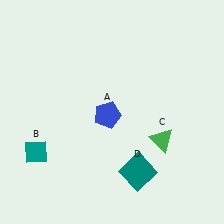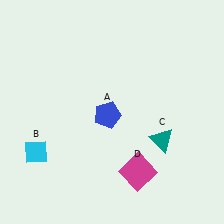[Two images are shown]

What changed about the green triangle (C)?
In Image 1, C is green. In Image 2, it changed to teal.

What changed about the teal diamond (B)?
In Image 1, B is teal. In Image 2, it changed to cyan.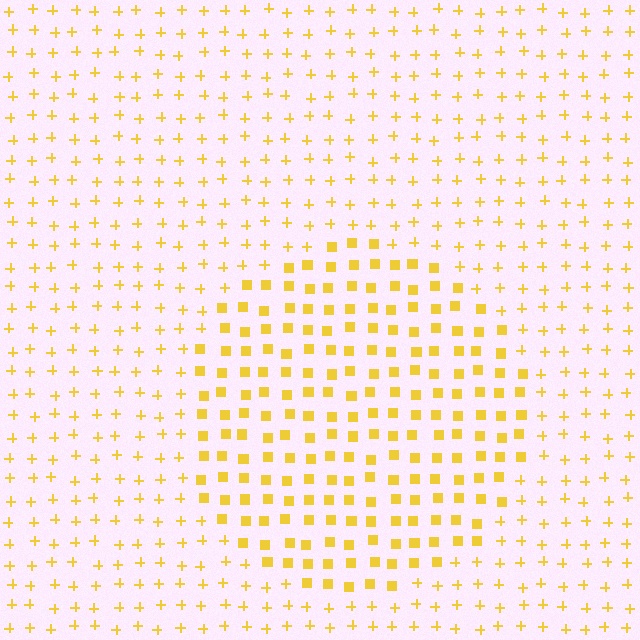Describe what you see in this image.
The image is filled with small yellow elements arranged in a uniform grid. A circle-shaped region contains squares, while the surrounding area contains plus signs. The boundary is defined purely by the change in element shape.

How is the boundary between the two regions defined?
The boundary is defined by a change in element shape: squares inside vs. plus signs outside. All elements share the same color and spacing.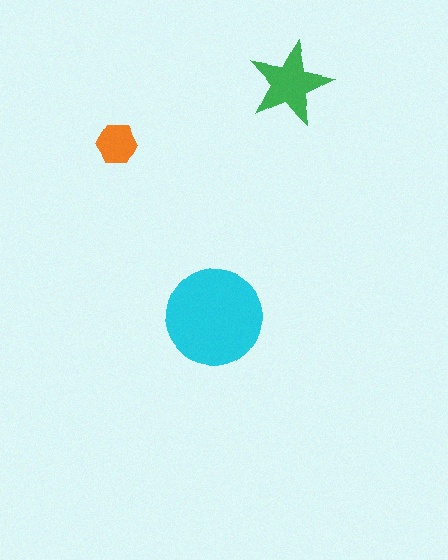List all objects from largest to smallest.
The cyan circle, the green star, the orange hexagon.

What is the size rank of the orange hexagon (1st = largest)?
3rd.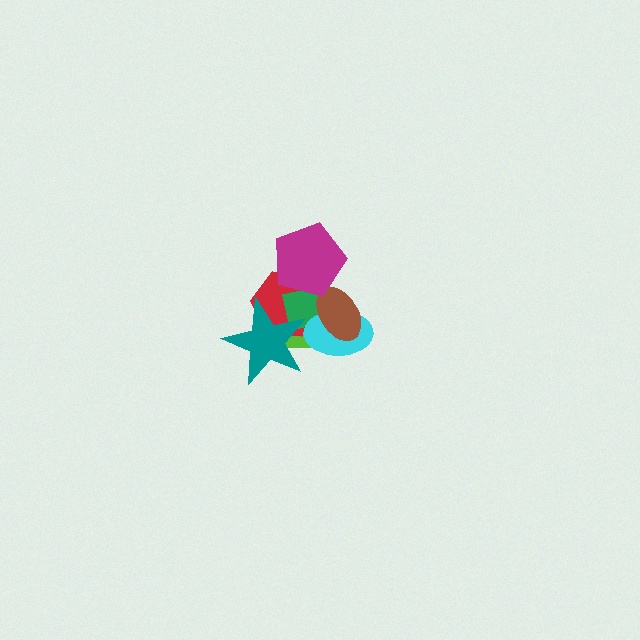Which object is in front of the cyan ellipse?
The brown ellipse is in front of the cyan ellipse.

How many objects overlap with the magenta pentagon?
3 objects overlap with the magenta pentagon.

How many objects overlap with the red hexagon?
6 objects overlap with the red hexagon.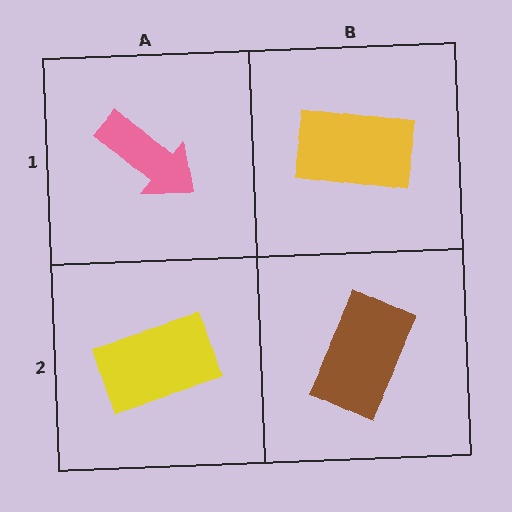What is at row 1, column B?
A yellow rectangle.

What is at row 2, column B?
A brown rectangle.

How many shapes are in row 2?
2 shapes.